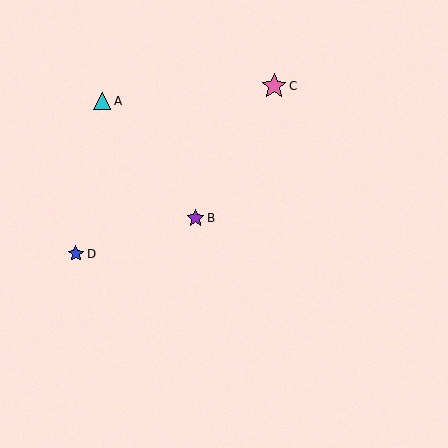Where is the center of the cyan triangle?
The center of the cyan triangle is at (102, 101).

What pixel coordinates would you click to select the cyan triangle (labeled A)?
Click at (102, 101) to select the cyan triangle A.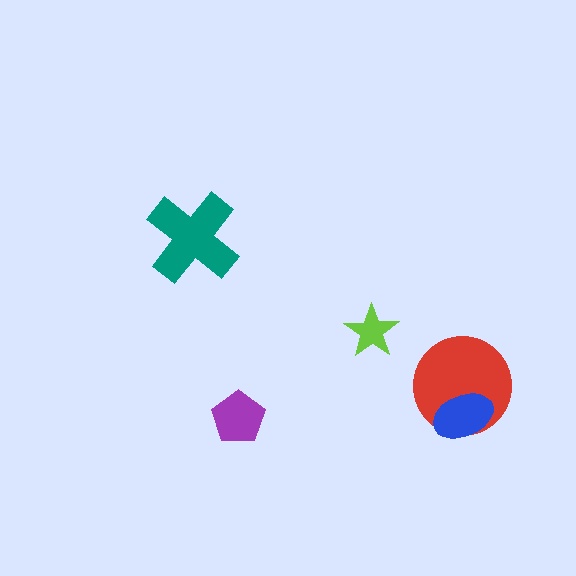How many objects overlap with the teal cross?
0 objects overlap with the teal cross.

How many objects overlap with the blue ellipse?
1 object overlaps with the blue ellipse.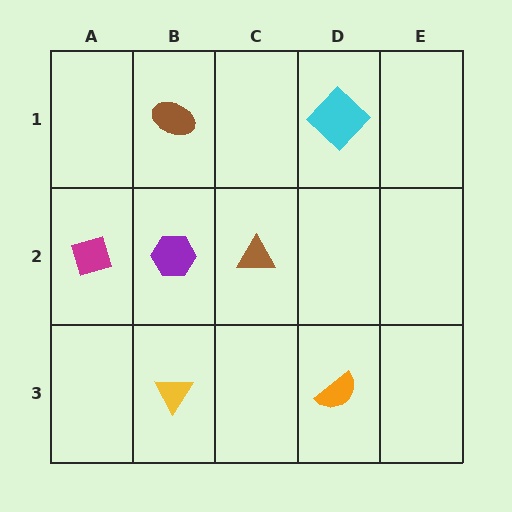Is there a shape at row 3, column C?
No, that cell is empty.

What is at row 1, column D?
A cyan diamond.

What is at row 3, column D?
An orange semicircle.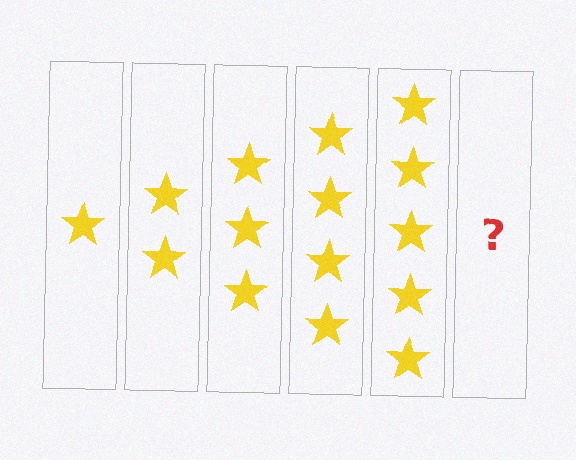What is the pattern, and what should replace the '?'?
The pattern is that each step adds one more star. The '?' should be 6 stars.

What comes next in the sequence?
The next element should be 6 stars.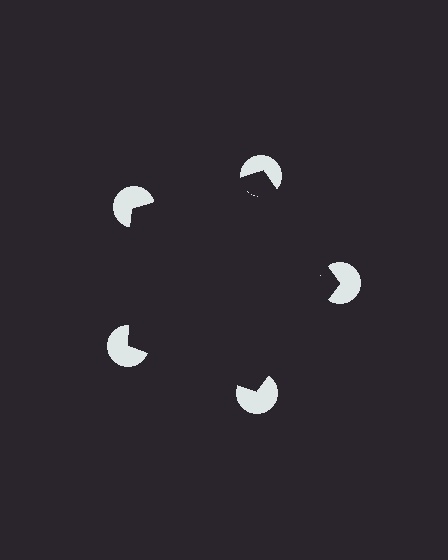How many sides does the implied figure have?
5 sides.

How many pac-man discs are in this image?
There are 5 — one at each vertex of the illusory pentagon.